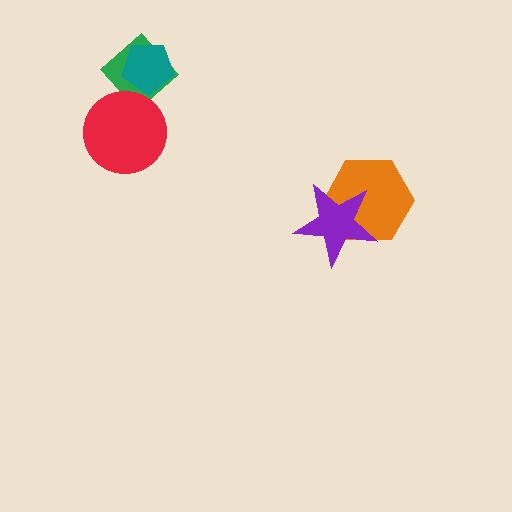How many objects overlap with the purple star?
1 object overlaps with the purple star.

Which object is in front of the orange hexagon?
The purple star is in front of the orange hexagon.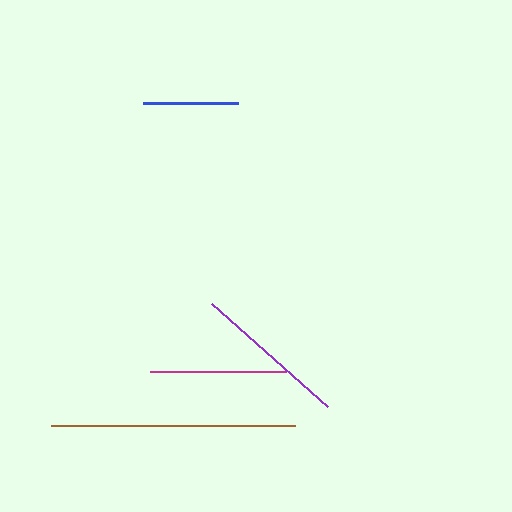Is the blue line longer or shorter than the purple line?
The purple line is longer than the blue line.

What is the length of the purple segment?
The purple segment is approximately 155 pixels long.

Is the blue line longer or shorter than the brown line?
The brown line is longer than the blue line.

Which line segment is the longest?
The brown line is the longest at approximately 245 pixels.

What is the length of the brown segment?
The brown segment is approximately 245 pixels long.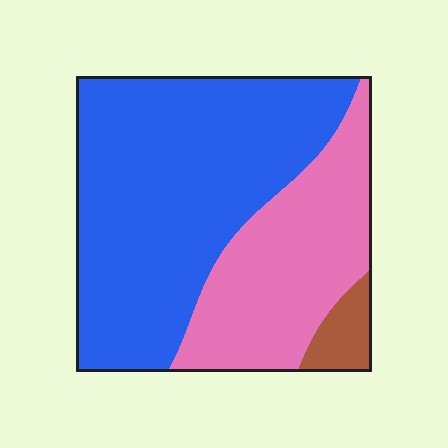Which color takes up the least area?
Brown, at roughly 5%.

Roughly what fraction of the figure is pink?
Pink covers about 35% of the figure.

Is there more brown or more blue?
Blue.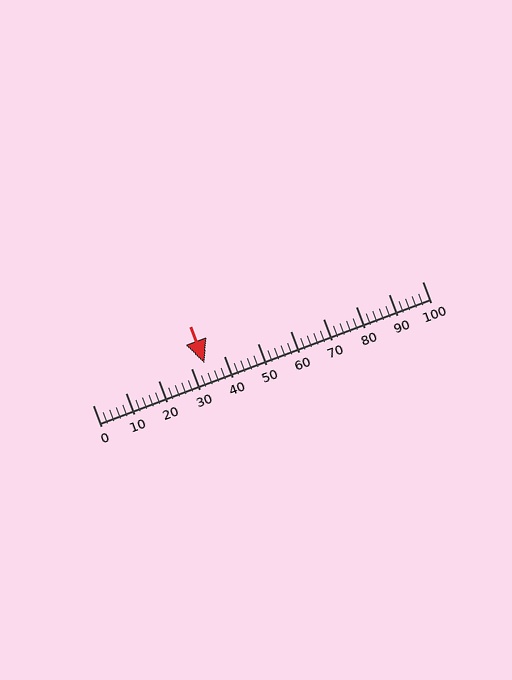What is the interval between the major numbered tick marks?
The major tick marks are spaced 10 units apart.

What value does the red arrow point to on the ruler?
The red arrow points to approximately 34.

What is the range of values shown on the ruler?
The ruler shows values from 0 to 100.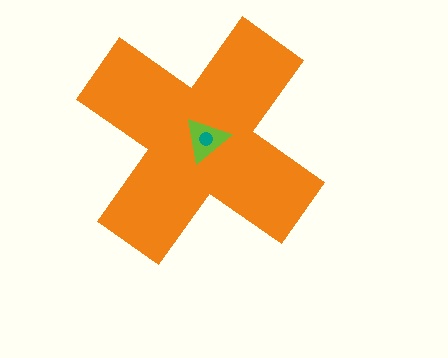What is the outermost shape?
The orange cross.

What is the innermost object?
The teal circle.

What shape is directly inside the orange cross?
The lime triangle.